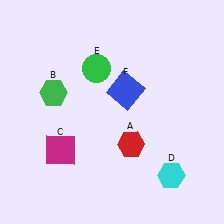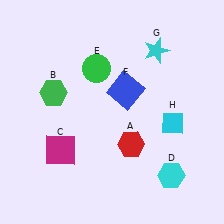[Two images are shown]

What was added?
A cyan star (G), a cyan diamond (H) were added in Image 2.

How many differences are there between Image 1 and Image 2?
There are 2 differences between the two images.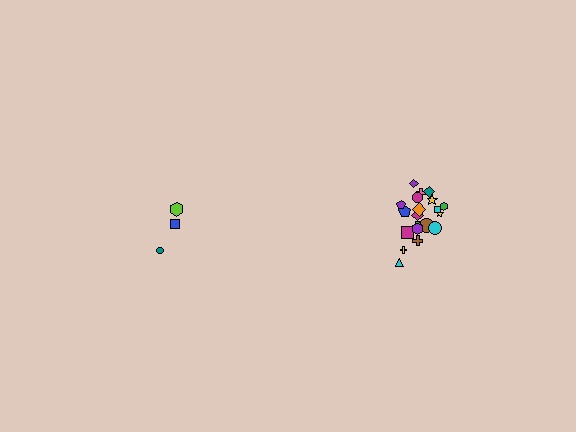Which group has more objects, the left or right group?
The right group.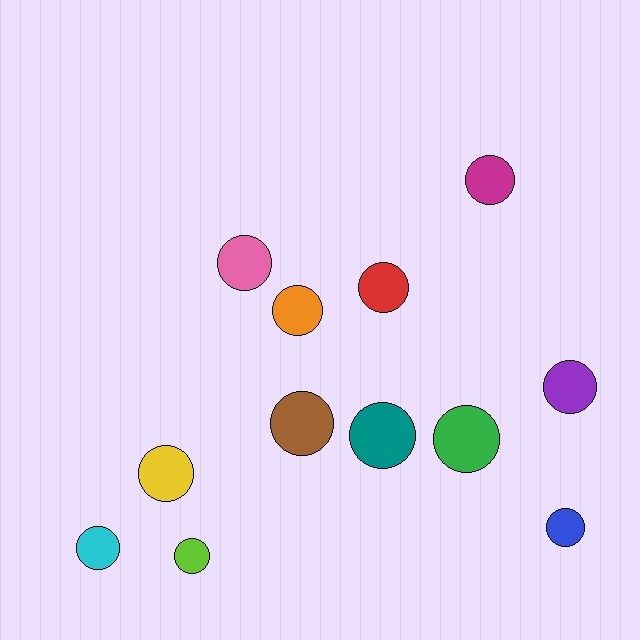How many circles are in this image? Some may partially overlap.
There are 12 circles.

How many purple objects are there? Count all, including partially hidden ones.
There is 1 purple object.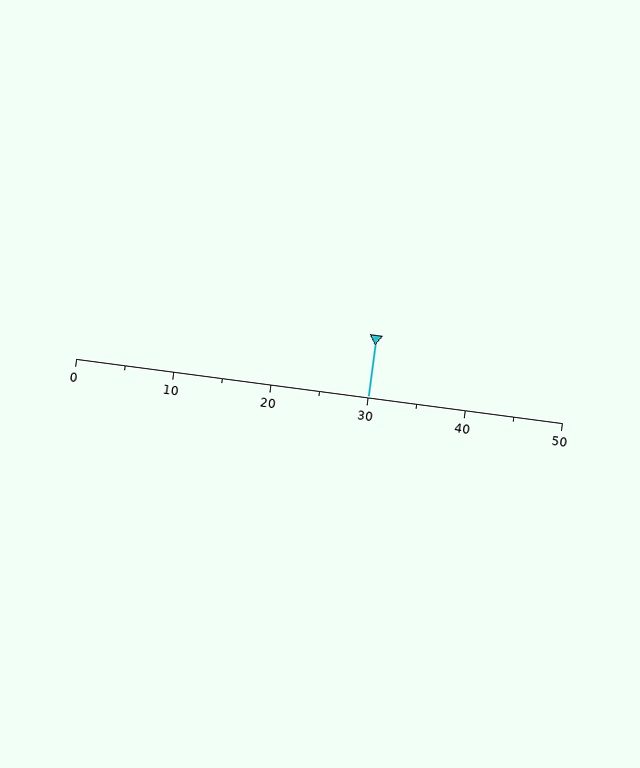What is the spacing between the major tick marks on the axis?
The major ticks are spaced 10 apart.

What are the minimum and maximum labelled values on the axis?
The axis runs from 0 to 50.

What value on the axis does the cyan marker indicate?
The marker indicates approximately 30.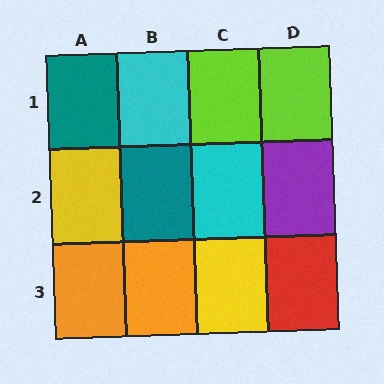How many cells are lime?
2 cells are lime.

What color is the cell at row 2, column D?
Purple.